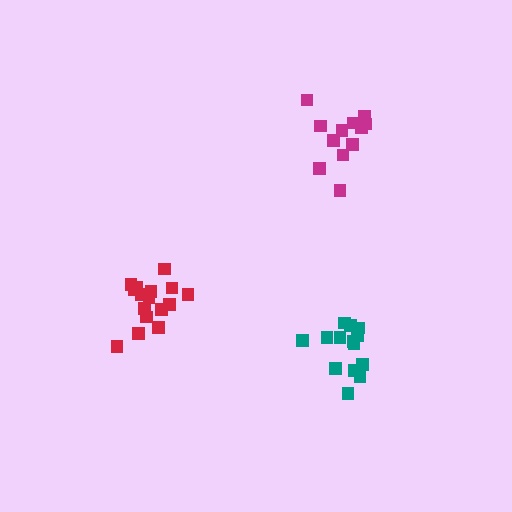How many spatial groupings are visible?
There are 3 spatial groupings.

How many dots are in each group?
Group 1: 14 dots, Group 2: 16 dots, Group 3: 12 dots (42 total).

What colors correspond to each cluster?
The clusters are colored: teal, red, magenta.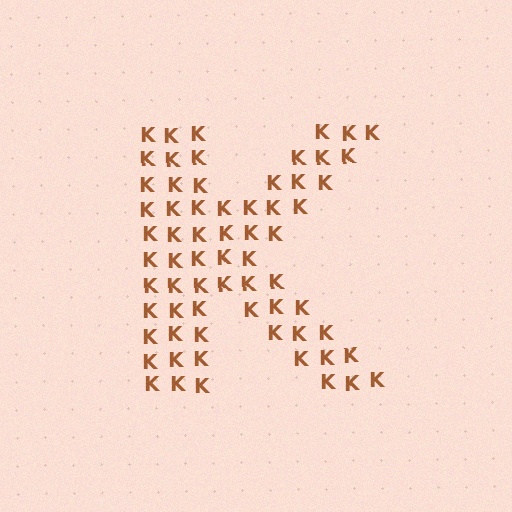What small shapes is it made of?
It is made of small letter K's.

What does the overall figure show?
The overall figure shows the letter K.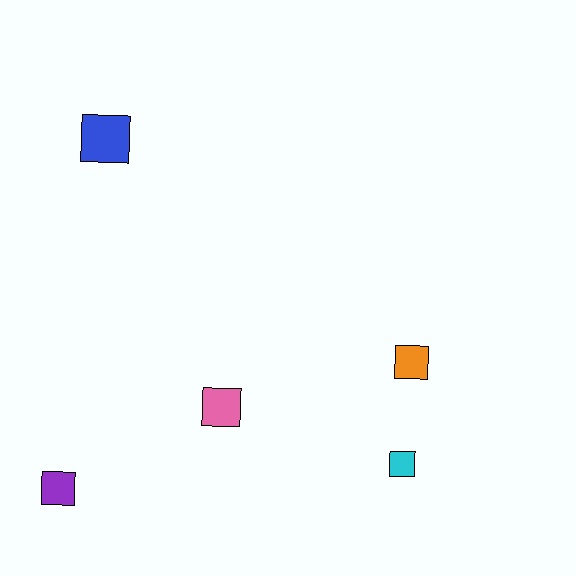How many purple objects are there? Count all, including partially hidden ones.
There is 1 purple object.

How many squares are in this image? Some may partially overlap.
There are 5 squares.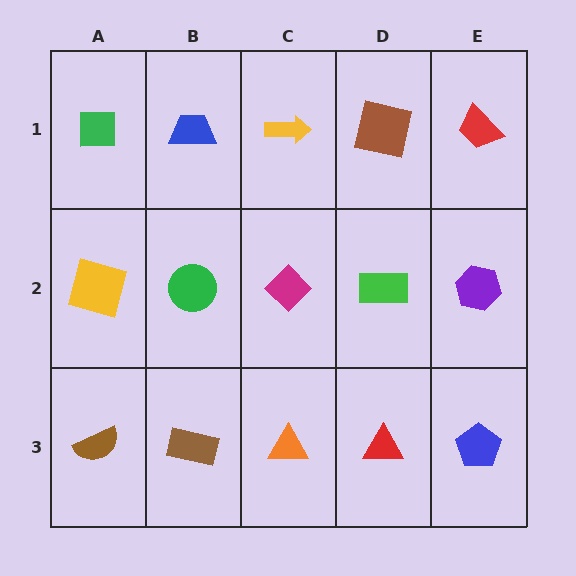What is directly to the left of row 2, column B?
A yellow square.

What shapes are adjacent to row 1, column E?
A purple hexagon (row 2, column E), a brown square (row 1, column D).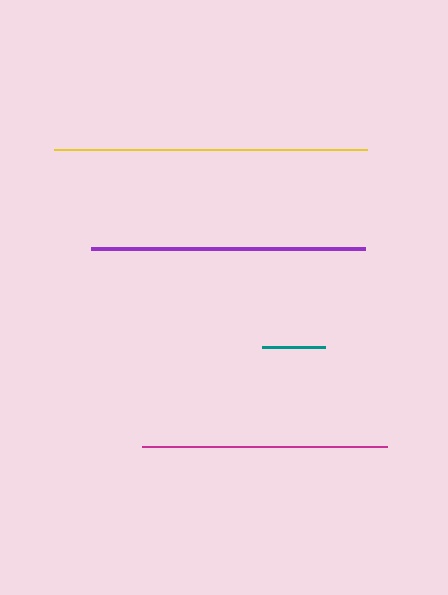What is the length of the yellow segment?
The yellow segment is approximately 313 pixels long.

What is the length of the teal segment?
The teal segment is approximately 63 pixels long.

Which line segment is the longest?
The yellow line is the longest at approximately 313 pixels.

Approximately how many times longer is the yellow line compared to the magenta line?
The yellow line is approximately 1.3 times the length of the magenta line.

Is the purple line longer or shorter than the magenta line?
The purple line is longer than the magenta line.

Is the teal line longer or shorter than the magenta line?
The magenta line is longer than the teal line.